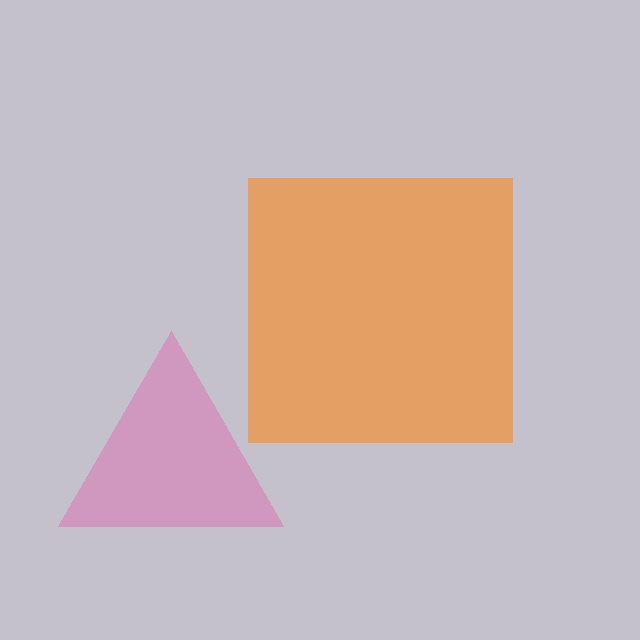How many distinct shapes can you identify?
There are 2 distinct shapes: an orange square, a pink triangle.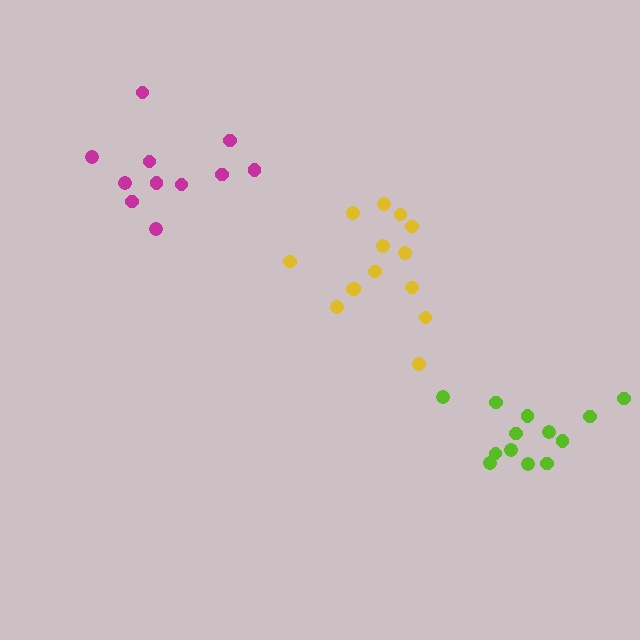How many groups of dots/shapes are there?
There are 3 groups.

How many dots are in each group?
Group 1: 13 dots, Group 2: 14 dots, Group 3: 11 dots (38 total).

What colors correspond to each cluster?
The clusters are colored: lime, yellow, magenta.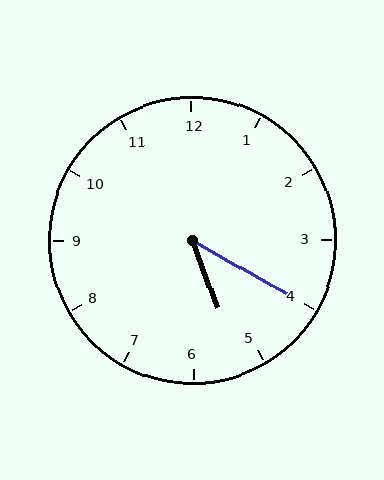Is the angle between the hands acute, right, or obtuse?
It is acute.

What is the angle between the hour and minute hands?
Approximately 40 degrees.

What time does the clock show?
5:20.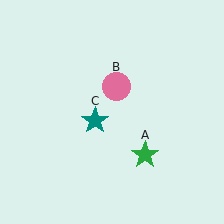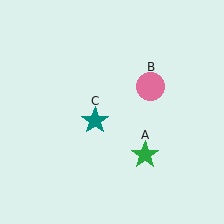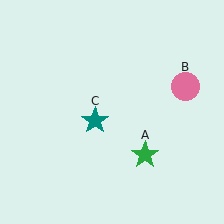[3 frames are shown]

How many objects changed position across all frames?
1 object changed position: pink circle (object B).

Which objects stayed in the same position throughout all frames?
Green star (object A) and teal star (object C) remained stationary.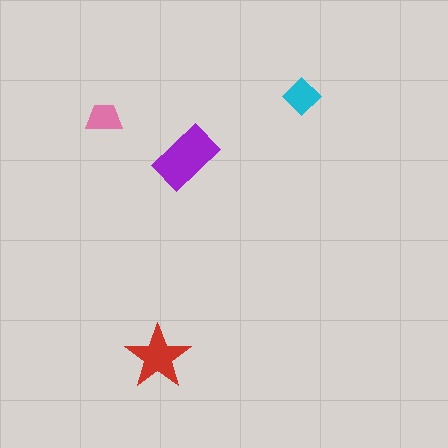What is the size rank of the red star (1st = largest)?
2nd.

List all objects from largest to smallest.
The purple rectangle, the red star, the cyan diamond, the pink trapezoid.